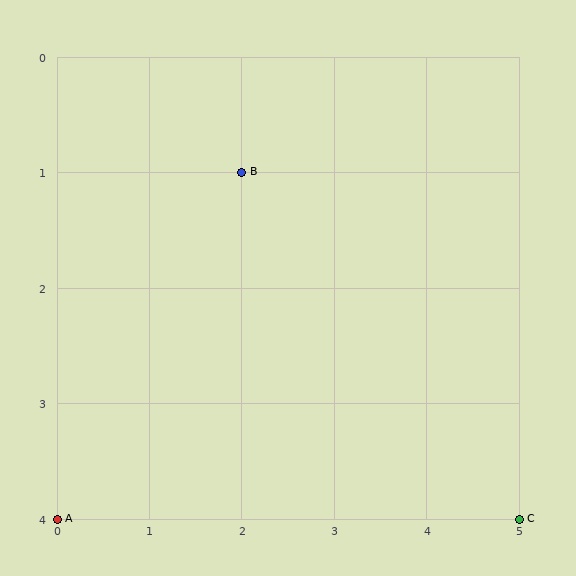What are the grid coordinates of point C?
Point C is at grid coordinates (5, 4).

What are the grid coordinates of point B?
Point B is at grid coordinates (2, 1).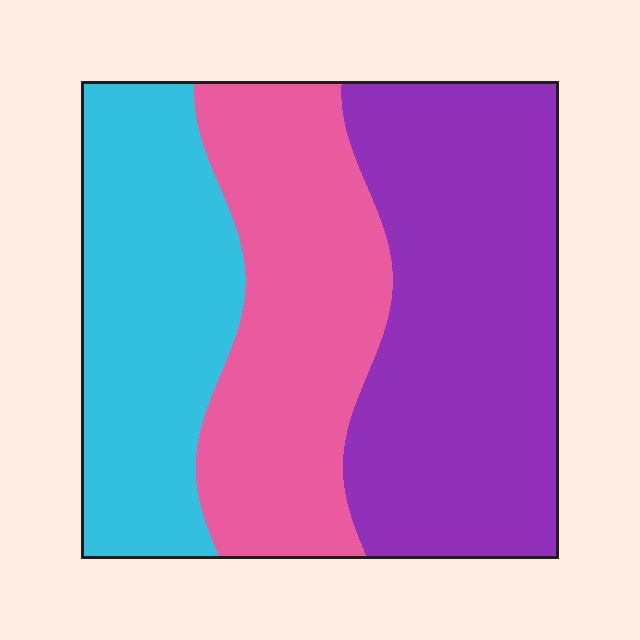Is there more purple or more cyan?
Purple.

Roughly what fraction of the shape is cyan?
Cyan takes up between a quarter and a half of the shape.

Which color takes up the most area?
Purple, at roughly 40%.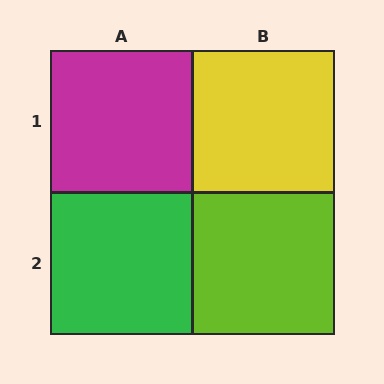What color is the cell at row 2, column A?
Green.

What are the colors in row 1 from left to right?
Magenta, yellow.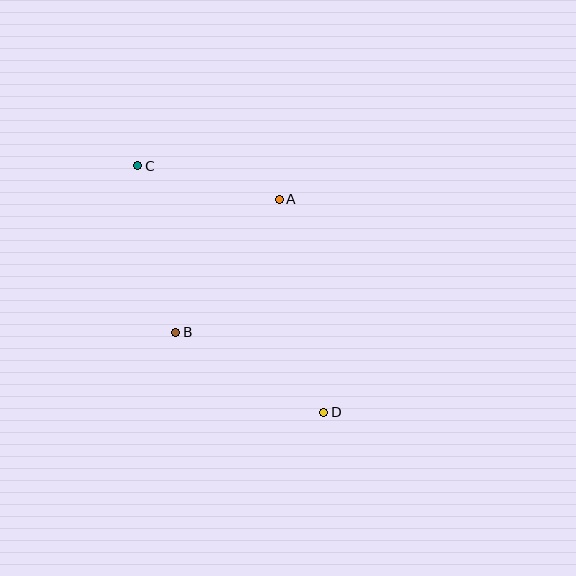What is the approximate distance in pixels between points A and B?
The distance between A and B is approximately 168 pixels.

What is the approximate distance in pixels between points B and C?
The distance between B and C is approximately 171 pixels.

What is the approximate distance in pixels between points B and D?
The distance between B and D is approximately 169 pixels.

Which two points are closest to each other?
Points A and C are closest to each other.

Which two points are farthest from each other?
Points C and D are farthest from each other.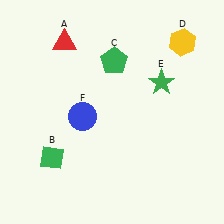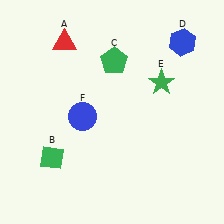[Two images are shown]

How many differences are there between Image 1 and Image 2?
There is 1 difference between the two images.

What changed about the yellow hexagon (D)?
In Image 1, D is yellow. In Image 2, it changed to blue.